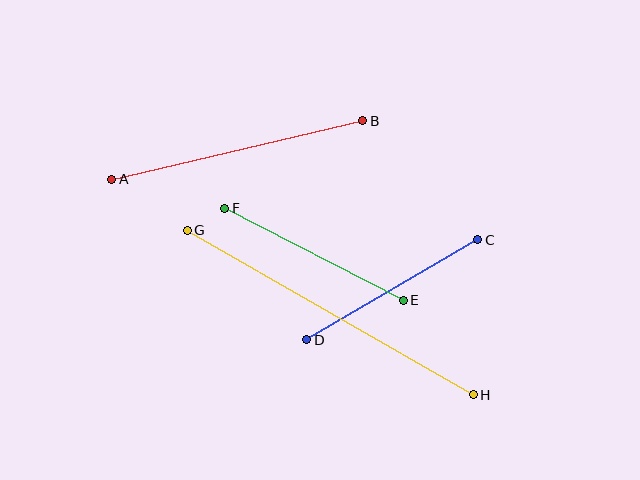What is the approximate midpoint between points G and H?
The midpoint is at approximately (330, 312) pixels.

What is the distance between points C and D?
The distance is approximately 198 pixels.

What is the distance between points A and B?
The distance is approximately 258 pixels.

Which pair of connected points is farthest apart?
Points G and H are farthest apart.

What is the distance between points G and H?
The distance is approximately 330 pixels.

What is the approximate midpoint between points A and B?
The midpoint is at approximately (237, 150) pixels.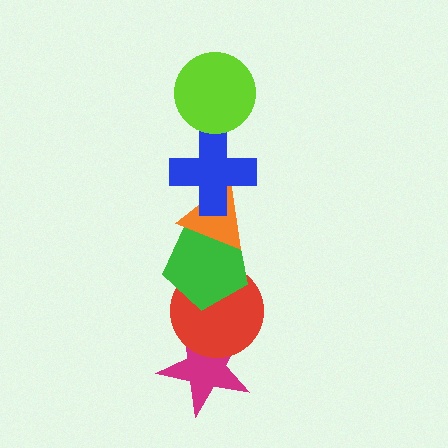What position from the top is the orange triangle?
The orange triangle is 3rd from the top.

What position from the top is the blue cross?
The blue cross is 2nd from the top.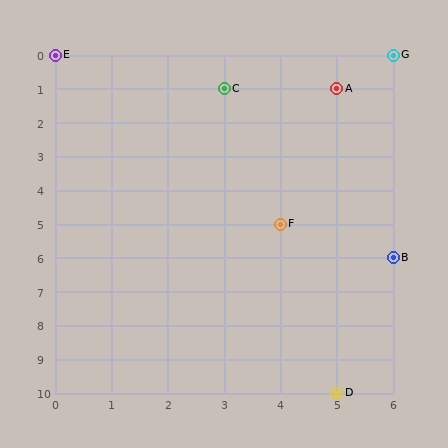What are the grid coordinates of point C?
Point C is at grid coordinates (3, 1).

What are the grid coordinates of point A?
Point A is at grid coordinates (5, 1).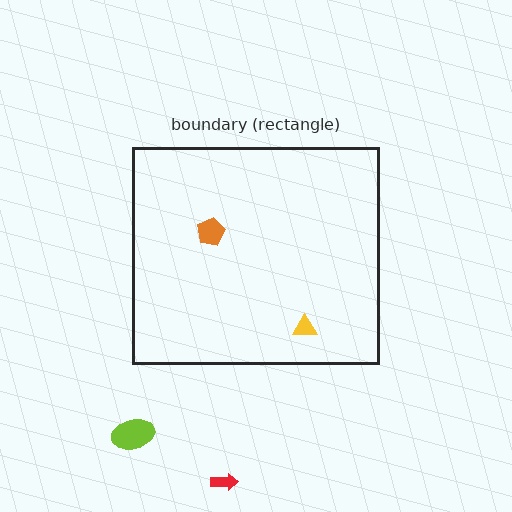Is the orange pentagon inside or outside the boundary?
Inside.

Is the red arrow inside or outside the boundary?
Outside.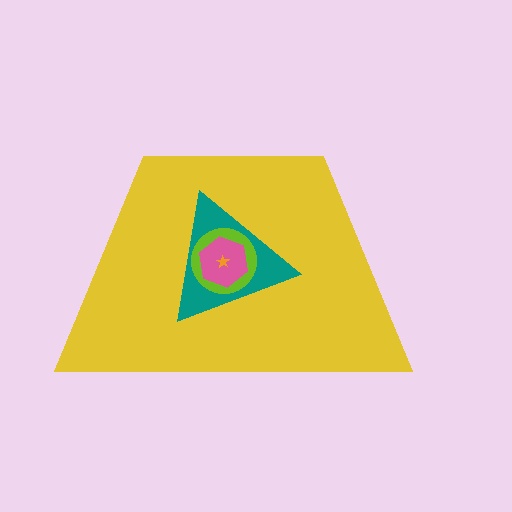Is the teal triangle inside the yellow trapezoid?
Yes.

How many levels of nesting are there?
5.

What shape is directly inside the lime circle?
The pink hexagon.